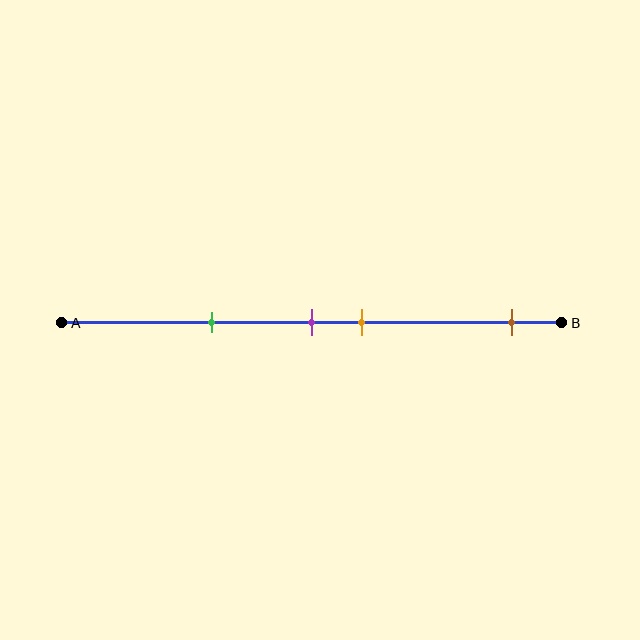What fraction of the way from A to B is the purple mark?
The purple mark is approximately 50% (0.5) of the way from A to B.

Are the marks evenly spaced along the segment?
No, the marks are not evenly spaced.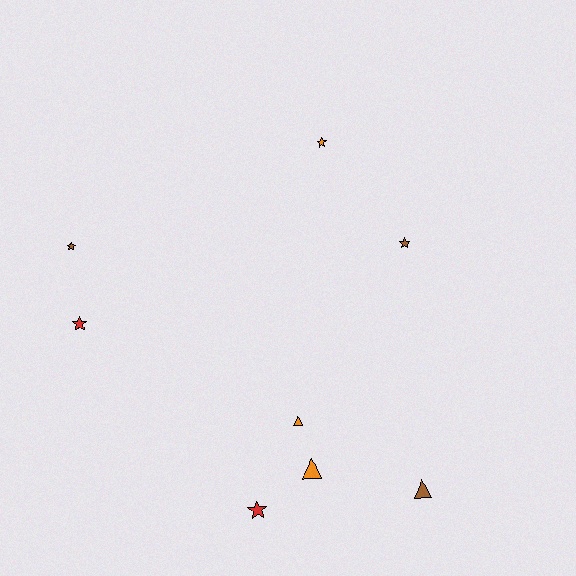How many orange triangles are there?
There are 2 orange triangles.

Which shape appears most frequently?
Star, with 5 objects.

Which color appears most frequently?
Orange, with 3 objects.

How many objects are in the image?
There are 8 objects.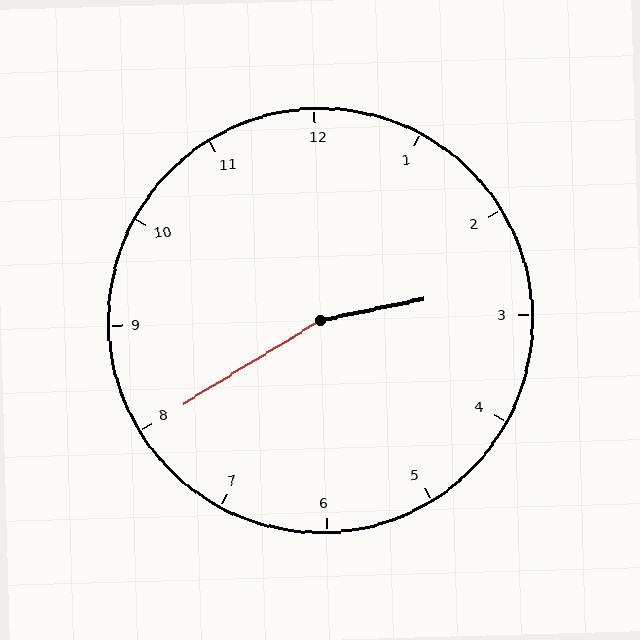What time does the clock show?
2:40.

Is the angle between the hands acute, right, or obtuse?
It is obtuse.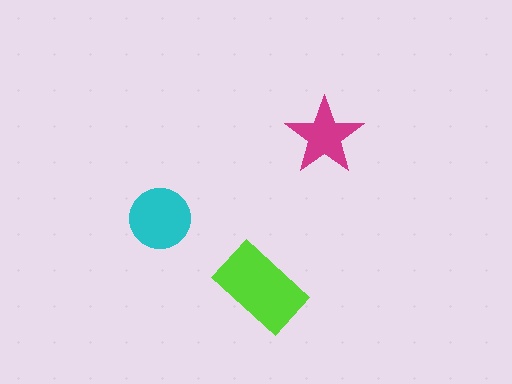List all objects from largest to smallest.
The lime rectangle, the cyan circle, the magenta star.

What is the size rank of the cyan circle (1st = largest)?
2nd.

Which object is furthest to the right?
The magenta star is rightmost.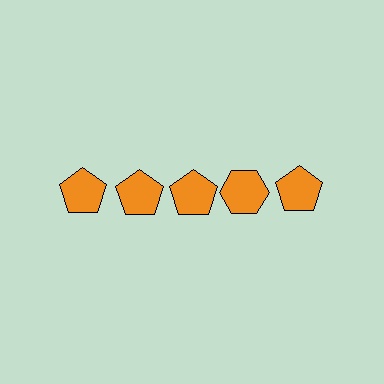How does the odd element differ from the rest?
It has a different shape: hexagon instead of pentagon.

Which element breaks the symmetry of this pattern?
The orange hexagon in the top row, second from right column breaks the symmetry. All other shapes are orange pentagons.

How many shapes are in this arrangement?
There are 5 shapes arranged in a grid pattern.